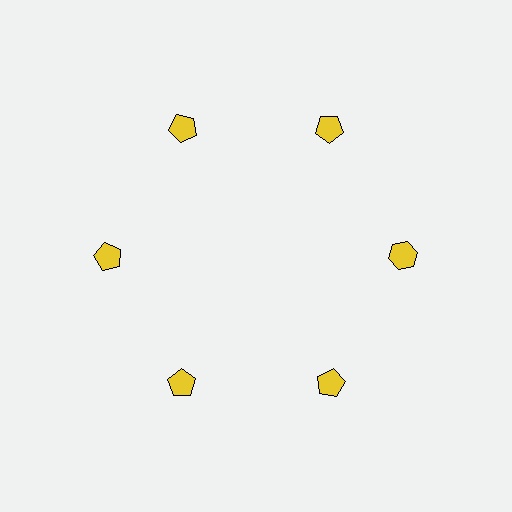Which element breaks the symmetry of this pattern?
The yellow hexagon at roughly the 3 o'clock position breaks the symmetry. All other shapes are yellow pentagons.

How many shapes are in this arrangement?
There are 6 shapes arranged in a ring pattern.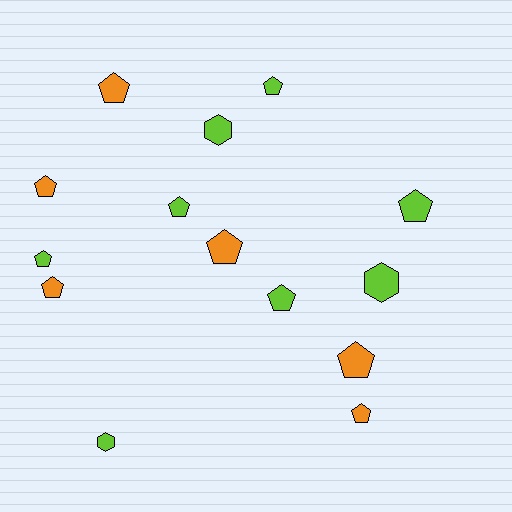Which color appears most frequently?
Lime, with 8 objects.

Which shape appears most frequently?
Pentagon, with 11 objects.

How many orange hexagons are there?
There are no orange hexagons.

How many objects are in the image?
There are 14 objects.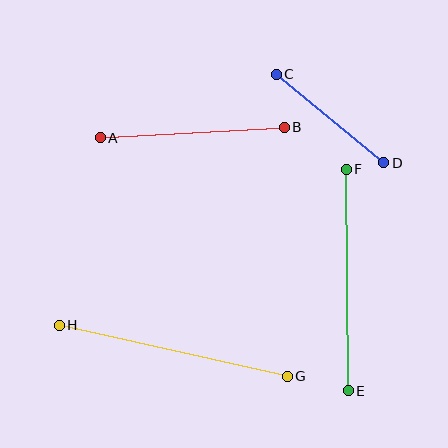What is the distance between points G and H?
The distance is approximately 234 pixels.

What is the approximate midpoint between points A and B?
The midpoint is at approximately (192, 132) pixels.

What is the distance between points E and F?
The distance is approximately 222 pixels.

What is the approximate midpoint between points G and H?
The midpoint is at approximately (173, 351) pixels.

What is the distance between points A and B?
The distance is approximately 184 pixels.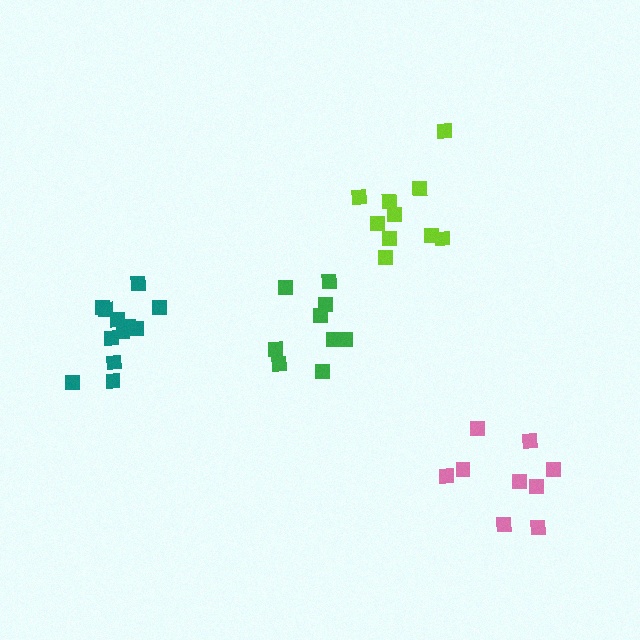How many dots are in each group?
Group 1: 10 dots, Group 2: 12 dots, Group 3: 9 dots, Group 4: 9 dots (40 total).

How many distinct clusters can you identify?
There are 4 distinct clusters.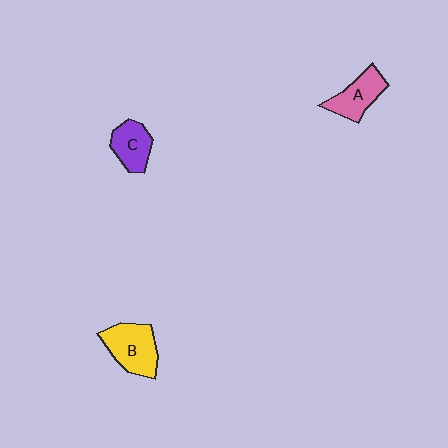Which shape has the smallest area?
Shape C (purple).